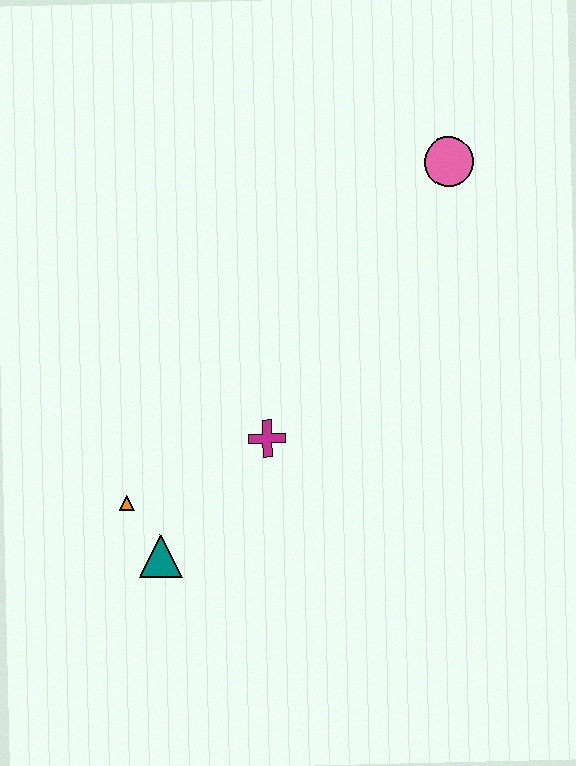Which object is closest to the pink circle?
The magenta cross is closest to the pink circle.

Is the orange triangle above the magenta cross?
No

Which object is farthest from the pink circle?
The teal triangle is farthest from the pink circle.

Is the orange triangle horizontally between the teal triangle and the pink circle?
No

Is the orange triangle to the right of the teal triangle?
No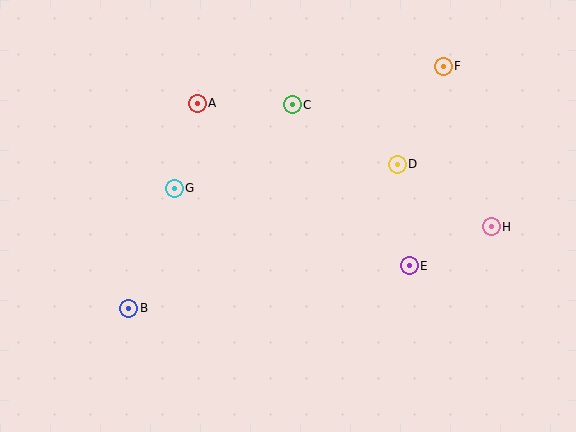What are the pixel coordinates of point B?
Point B is at (129, 308).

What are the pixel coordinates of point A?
Point A is at (197, 103).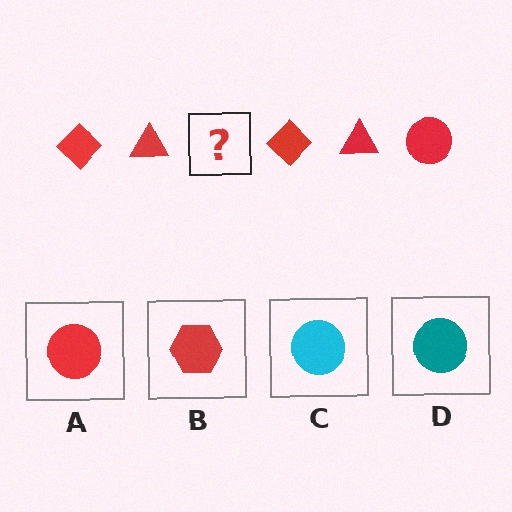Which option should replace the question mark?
Option A.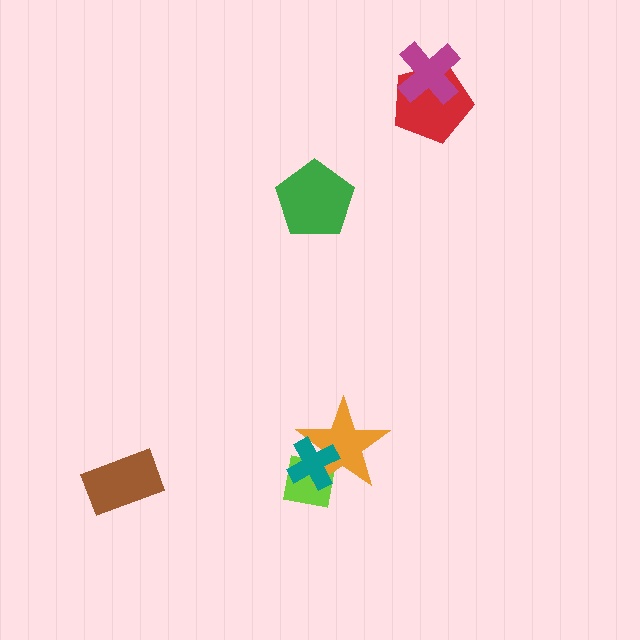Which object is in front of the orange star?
The teal cross is in front of the orange star.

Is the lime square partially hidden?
Yes, it is partially covered by another shape.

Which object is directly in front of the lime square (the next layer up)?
The orange star is directly in front of the lime square.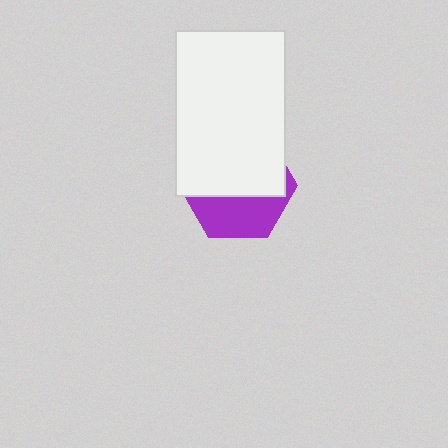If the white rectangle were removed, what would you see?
You would see the complete purple hexagon.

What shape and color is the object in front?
The object in front is a white rectangle.